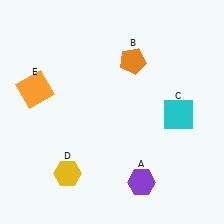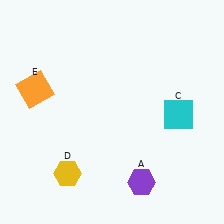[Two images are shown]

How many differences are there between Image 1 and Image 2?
There is 1 difference between the two images.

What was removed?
The orange pentagon (B) was removed in Image 2.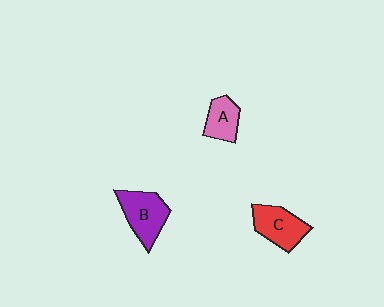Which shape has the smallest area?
Shape A (pink).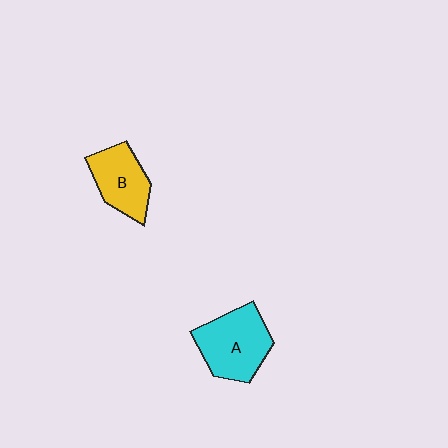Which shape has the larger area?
Shape A (cyan).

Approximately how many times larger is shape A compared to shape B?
Approximately 1.3 times.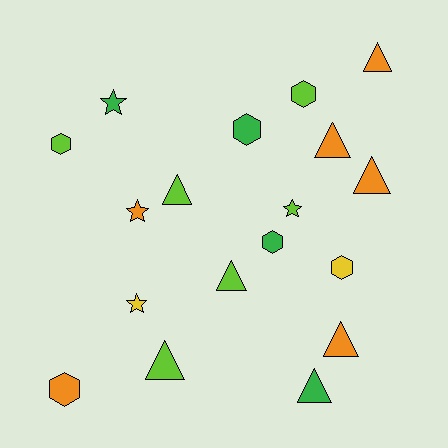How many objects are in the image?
There are 18 objects.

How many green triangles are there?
There is 1 green triangle.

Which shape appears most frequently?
Triangle, with 8 objects.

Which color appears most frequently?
Lime, with 6 objects.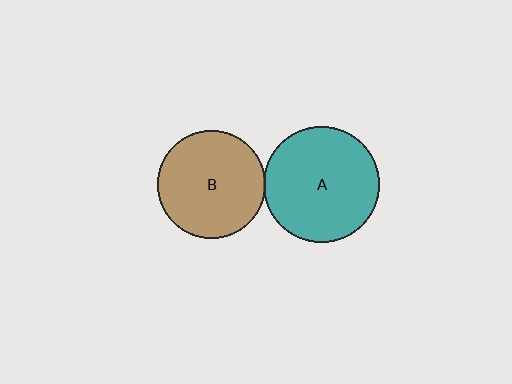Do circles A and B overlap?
Yes.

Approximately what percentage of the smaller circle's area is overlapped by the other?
Approximately 5%.